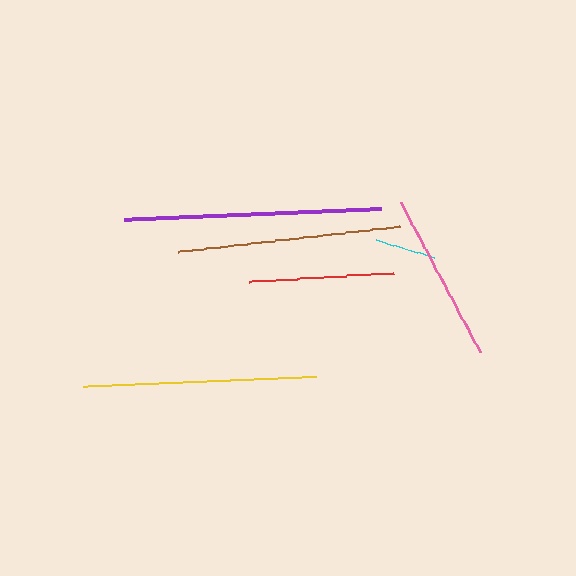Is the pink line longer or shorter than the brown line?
The brown line is longer than the pink line.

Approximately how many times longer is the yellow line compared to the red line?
The yellow line is approximately 1.6 times the length of the red line.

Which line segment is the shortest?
The cyan line is the shortest at approximately 61 pixels.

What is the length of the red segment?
The red segment is approximately 145 pixels long.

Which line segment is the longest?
The purple line is the longest at approximately 257 pixels.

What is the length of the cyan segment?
The cyan segment is approximately 61 pixels long.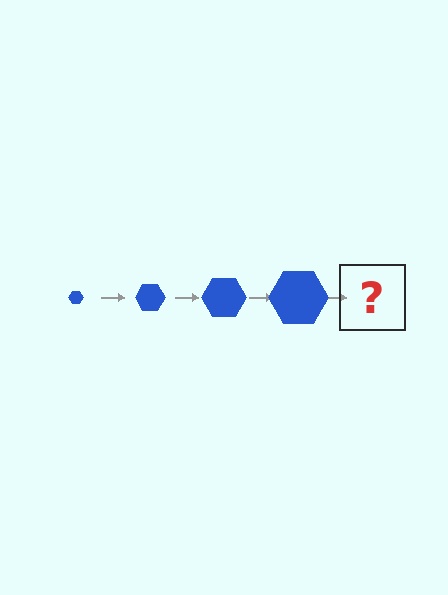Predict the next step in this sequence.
The next step is a blue hexagon, larger than the previous one.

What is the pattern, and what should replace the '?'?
The pattern is that the hexagon gets progressively larger each step. The '?' should be a blue hexagon, larger than the previous one.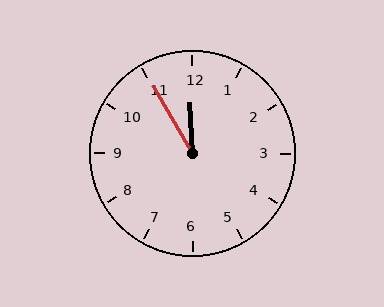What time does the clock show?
11:55.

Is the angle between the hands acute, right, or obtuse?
It is acute.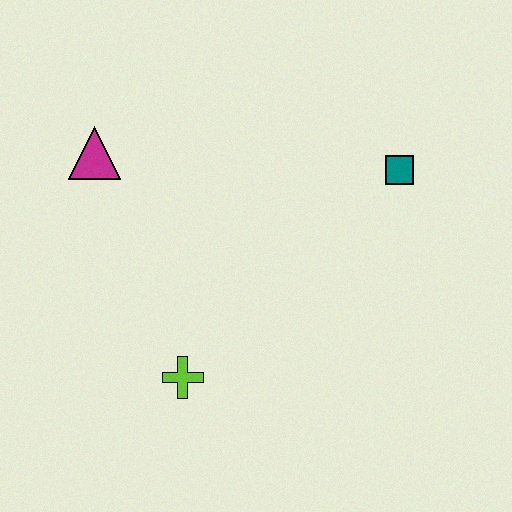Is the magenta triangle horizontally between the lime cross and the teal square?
No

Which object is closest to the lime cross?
The magenta triangle is closest to the lime cross.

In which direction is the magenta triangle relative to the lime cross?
The magenta triangle is above the lime cross.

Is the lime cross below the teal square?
Yes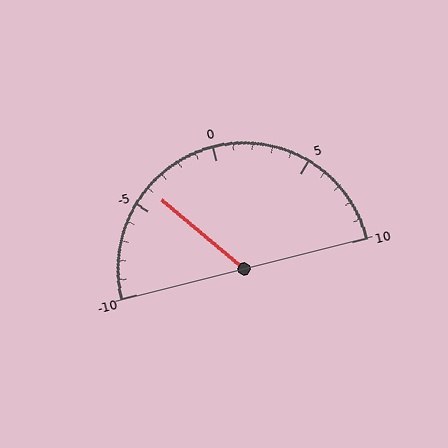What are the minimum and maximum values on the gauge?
The gauge ranges from -10 to 10.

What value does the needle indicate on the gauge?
The needle indicates approximately -4.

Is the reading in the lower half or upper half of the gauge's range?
The reading is in the lower half of the range (-10 to 10).